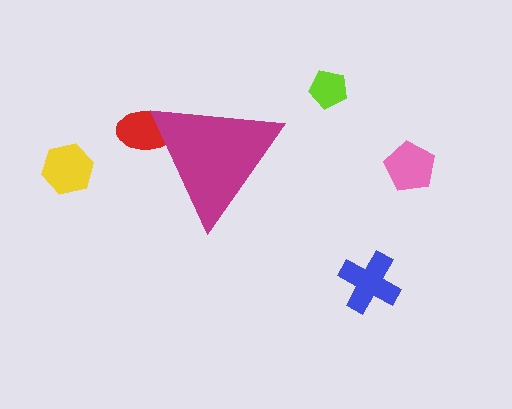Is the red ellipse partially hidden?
Yes, the red ellipse is partially hidden behind the magenta triangle.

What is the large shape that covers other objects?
A magenta triangle.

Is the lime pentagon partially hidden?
No, the lime pentagon is fully visible.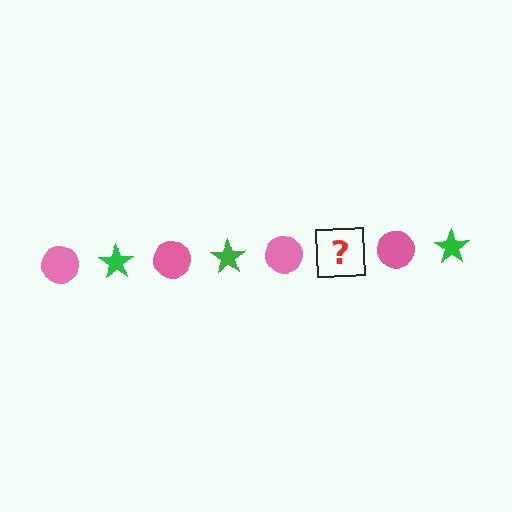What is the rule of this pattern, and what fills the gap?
The rule is that the pattern alternates between pink circle and green star. The gap should be filled with a green star.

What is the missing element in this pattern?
The missing element is a green star.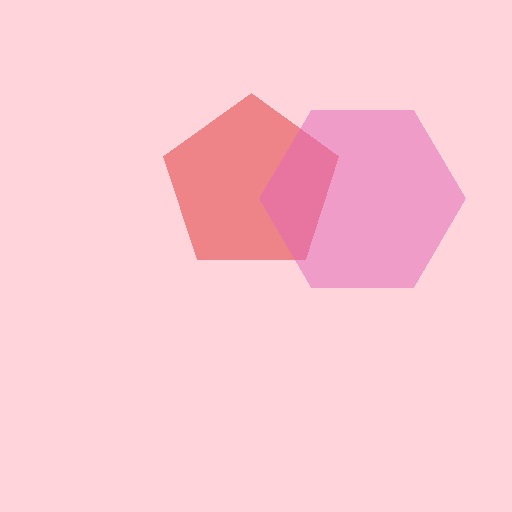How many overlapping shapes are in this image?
There are 2 overlapping shapes in the image.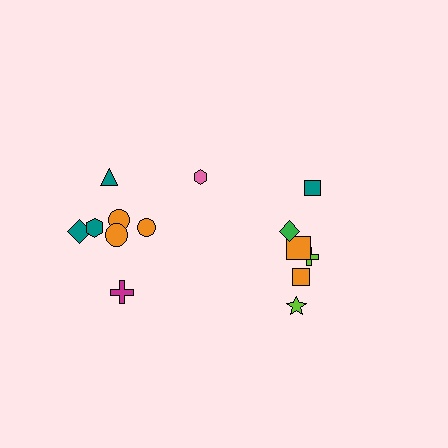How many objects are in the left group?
There are 8 objects.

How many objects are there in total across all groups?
There are 14 objects.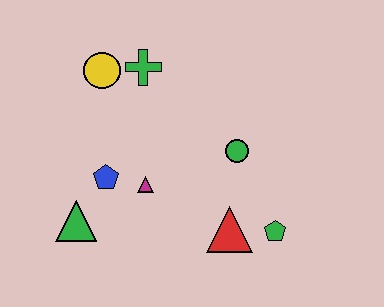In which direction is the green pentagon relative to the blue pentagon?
The green pentagon is to the right of the blue pentagon.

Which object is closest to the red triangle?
The green pentagon is closest to the red triangle.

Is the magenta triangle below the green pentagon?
No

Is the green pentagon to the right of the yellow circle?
Yes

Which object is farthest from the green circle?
The green triangle is farthest from the green circle.